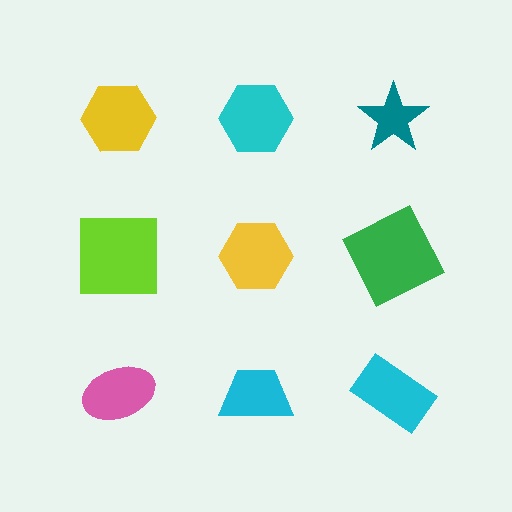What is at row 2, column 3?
A green square.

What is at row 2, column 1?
A lime square.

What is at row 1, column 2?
A cyan hexagon.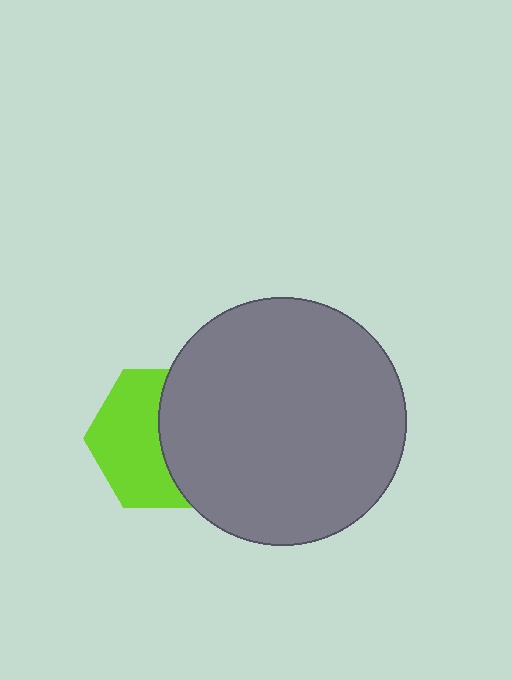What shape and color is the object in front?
The object in front is a gray circle.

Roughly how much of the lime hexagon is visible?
About half of it is visible (roughly 52%).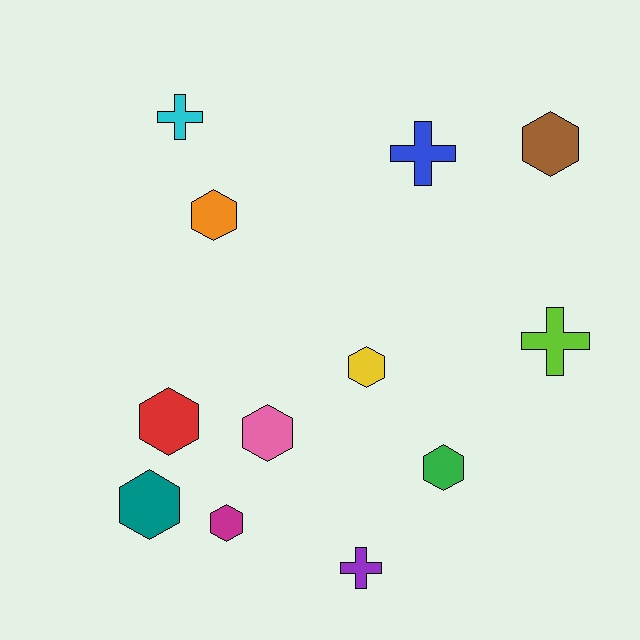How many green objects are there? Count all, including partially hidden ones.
There is 1 green object.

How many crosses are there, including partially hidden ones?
There are 4 crosses.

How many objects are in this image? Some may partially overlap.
There are 12 objects.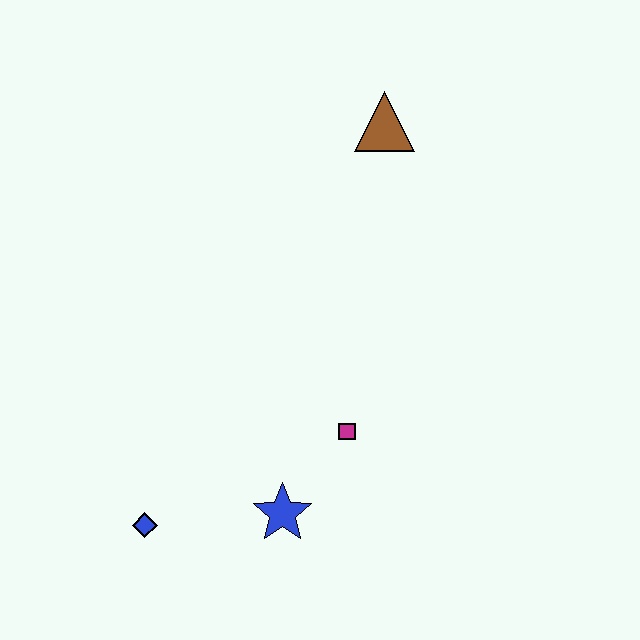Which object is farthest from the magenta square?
The brown triangle is farthest from the magenta square.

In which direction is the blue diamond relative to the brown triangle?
The blue diamond is below the brown triangle.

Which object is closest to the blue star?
The magenta square is closest to the blue star.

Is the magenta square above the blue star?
Yes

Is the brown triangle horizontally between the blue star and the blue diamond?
No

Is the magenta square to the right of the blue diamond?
Yes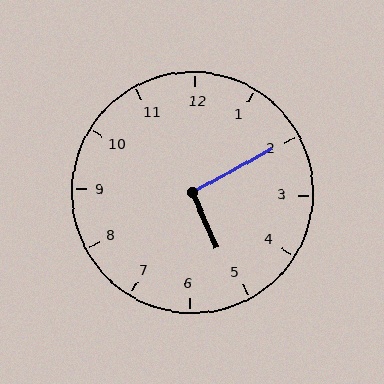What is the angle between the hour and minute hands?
Approximately 95 degrees.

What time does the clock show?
5:10.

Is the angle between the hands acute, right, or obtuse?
It is right.